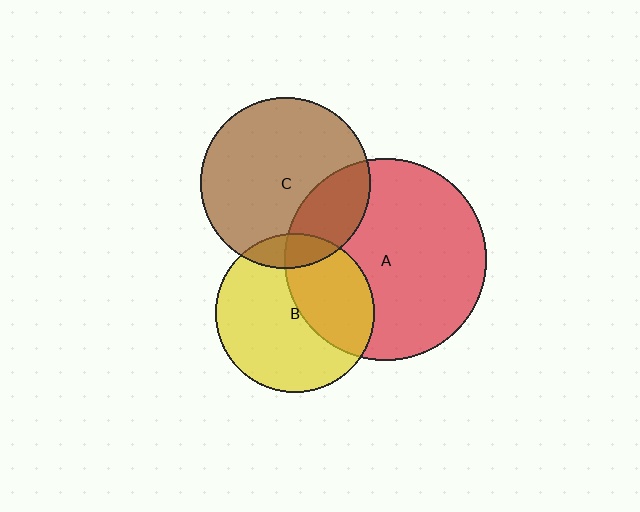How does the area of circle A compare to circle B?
Approximately 1.6 times.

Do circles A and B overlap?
Yes.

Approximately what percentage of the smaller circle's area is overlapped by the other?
Approximately 40%.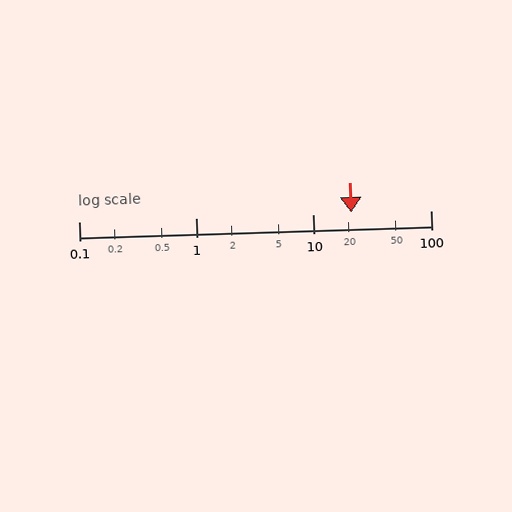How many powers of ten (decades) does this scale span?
The scale spans 3 decades, from 0.1 to 100.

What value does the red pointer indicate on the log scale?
The pointer indicates approximately 21.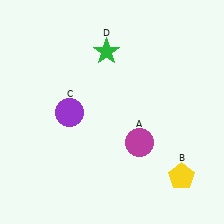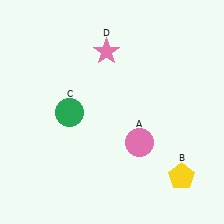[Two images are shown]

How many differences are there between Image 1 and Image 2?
There are 3 differences between the two images.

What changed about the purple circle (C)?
In Image 1, C is purple. In Image 2, it changed to green.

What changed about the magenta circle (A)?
In Image 1, A is magenta. In Image 2, it changed to pink.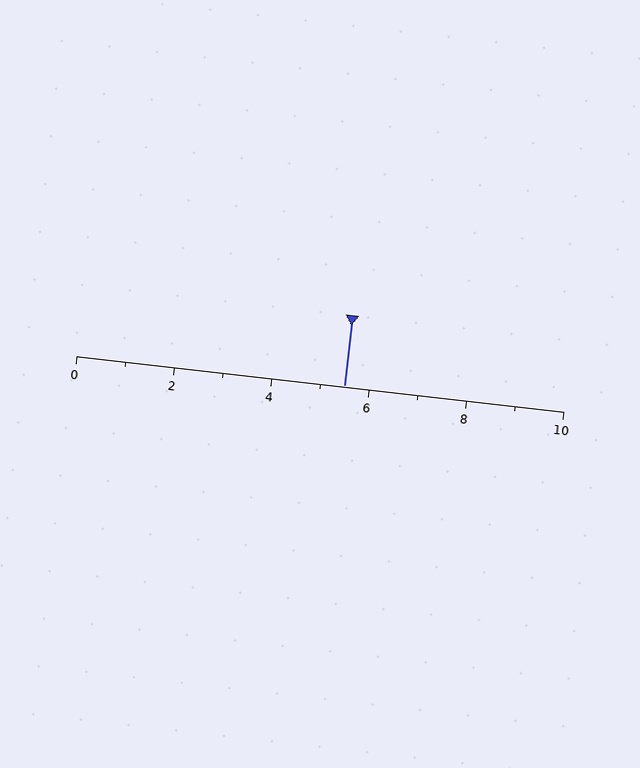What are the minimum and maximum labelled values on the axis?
The axis runs from 0 to 10.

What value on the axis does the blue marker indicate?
The marker indicates approximately 5.5.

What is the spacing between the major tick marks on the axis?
The major ticks are spaced 2 apart.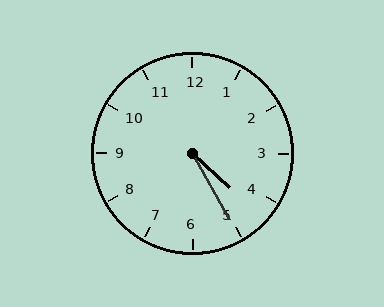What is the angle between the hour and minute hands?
Approximately 18 degrees.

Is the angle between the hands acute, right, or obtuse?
It is acute.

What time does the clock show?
4:25.